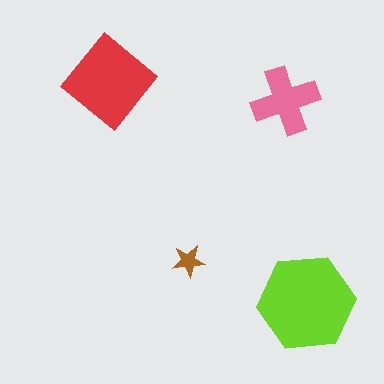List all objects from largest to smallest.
The lime hexagon, the red diamond, the pink cross, the brown star.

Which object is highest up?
The red diamond is topmost.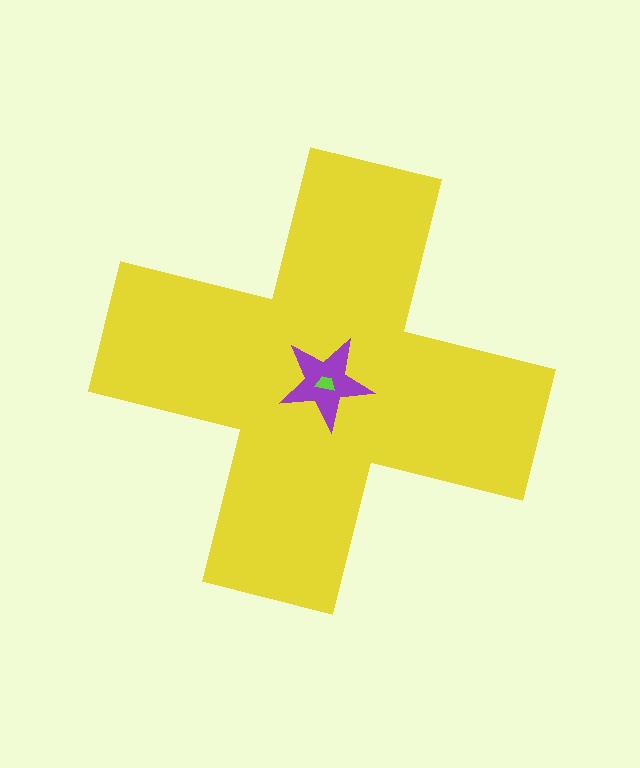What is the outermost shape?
The yellow cross.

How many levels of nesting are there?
3.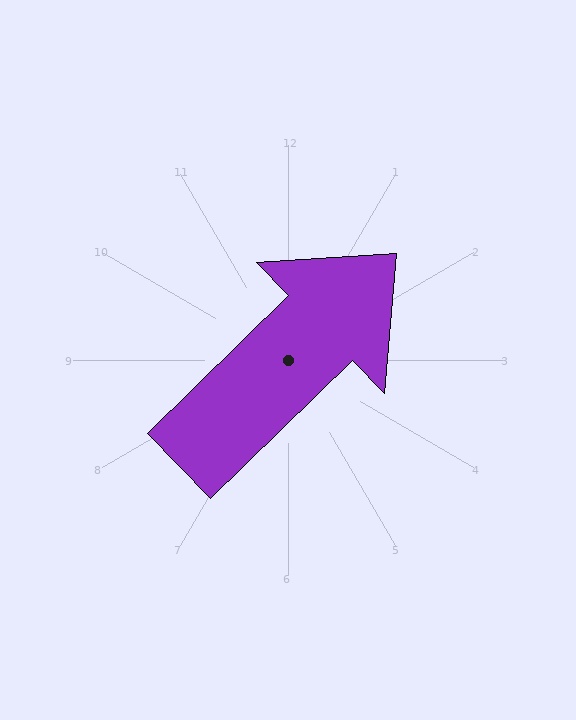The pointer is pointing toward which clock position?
Roughly 2 o'clock.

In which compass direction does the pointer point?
Northeast.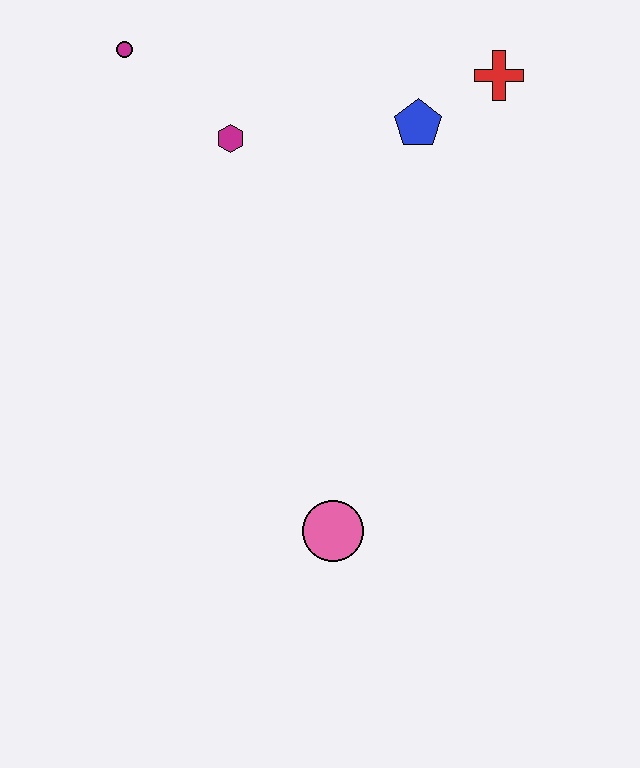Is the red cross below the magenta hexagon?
No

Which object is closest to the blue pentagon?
The red cross is closest to the blue pentagon.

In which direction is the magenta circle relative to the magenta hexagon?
The magenta circle is to the left of the magenta hexagon.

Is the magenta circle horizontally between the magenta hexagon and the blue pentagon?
No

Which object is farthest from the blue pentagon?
The pink circle is farthest from the blue pentagon.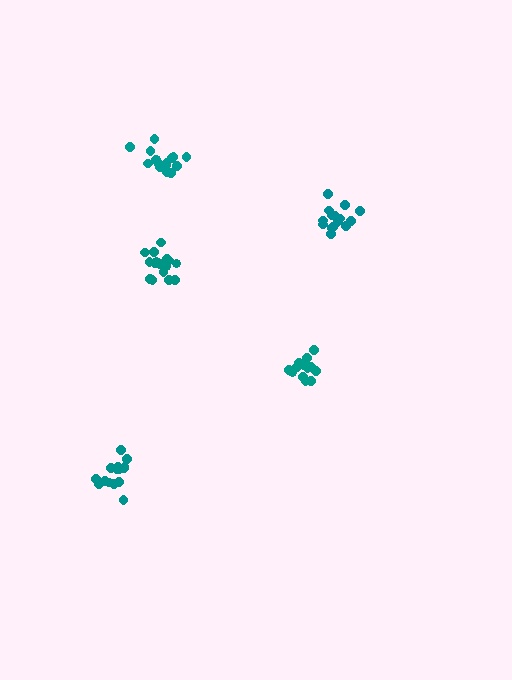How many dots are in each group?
Group 1: 15 dots, Group 2: 14 dots, Group 3: 16 dots, Group 4: 17 dots, Group 5: 17 dots (79 total).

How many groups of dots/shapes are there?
There are 5 groups.